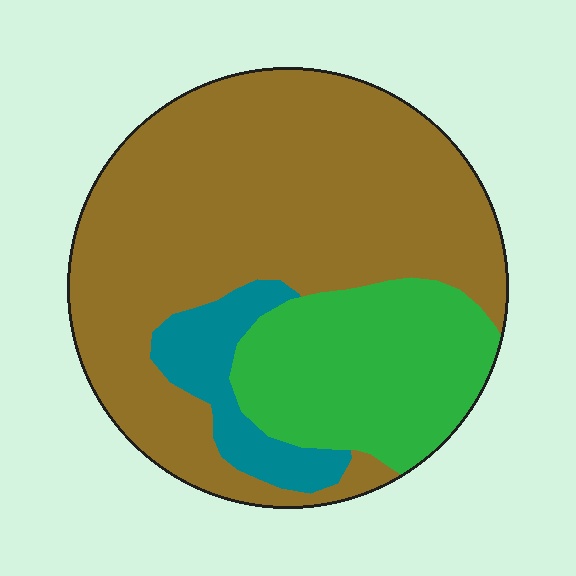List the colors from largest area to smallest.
From largest to smallest: brown, green, teal.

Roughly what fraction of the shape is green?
Green takes up about one quarter (1/4) of the shape.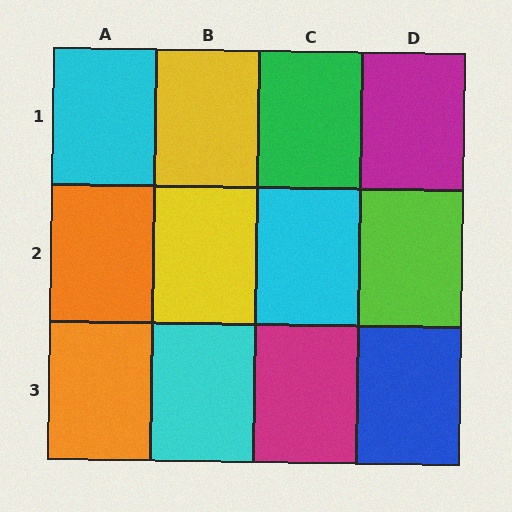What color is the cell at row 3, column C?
Magenta.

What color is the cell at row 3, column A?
Orange.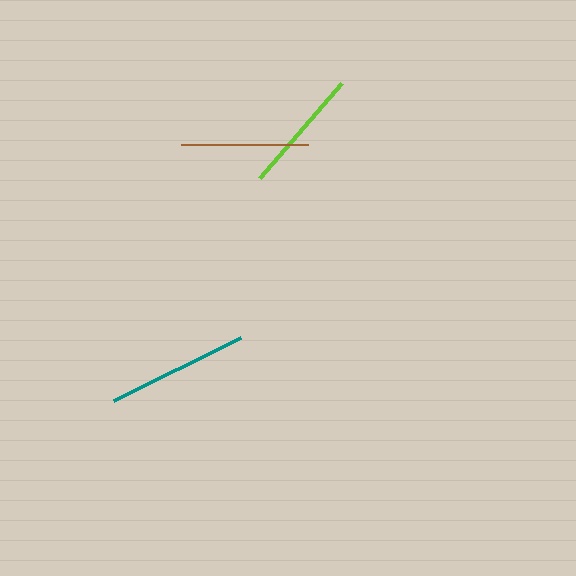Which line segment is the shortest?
The lime line is the shortest at approximately 125 pixels.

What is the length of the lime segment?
The lime segment is approximately 125 pixels long.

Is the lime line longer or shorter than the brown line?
The brown line is longer than the lime line.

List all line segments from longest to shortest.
From longest to shortest: teal, brown, lime.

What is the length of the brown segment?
The brown segment is approximately 127 pixels long.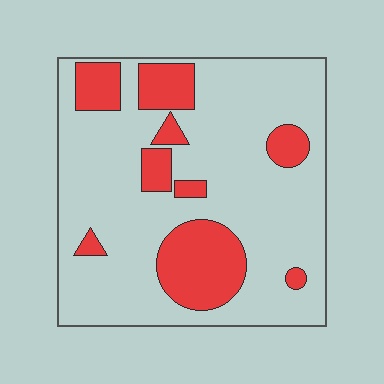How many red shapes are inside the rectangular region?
9.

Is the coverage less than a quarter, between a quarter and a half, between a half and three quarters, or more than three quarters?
Less than a quarter.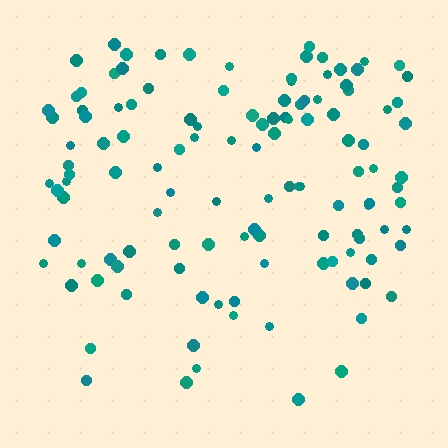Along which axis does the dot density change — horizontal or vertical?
Vertical.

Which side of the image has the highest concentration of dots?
The top.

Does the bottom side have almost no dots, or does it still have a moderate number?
Still a moderate number, just noticeably fewer than the top.